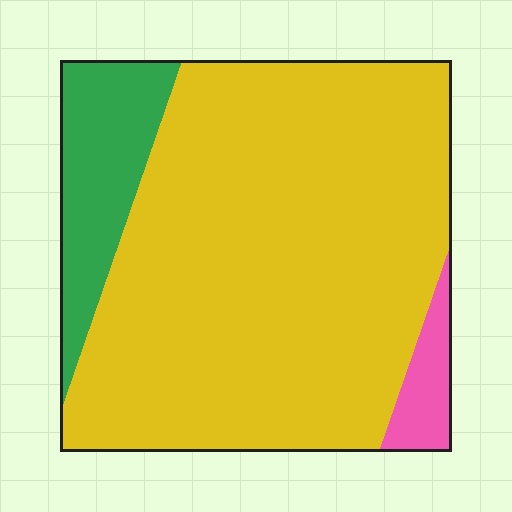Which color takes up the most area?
Yellow, at roughly 80%.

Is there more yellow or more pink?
Yellow.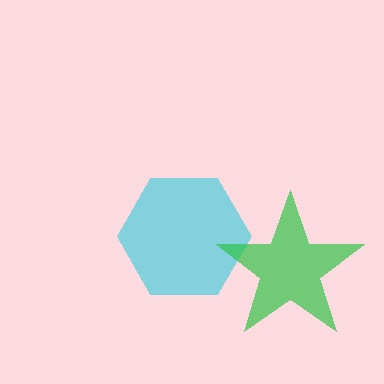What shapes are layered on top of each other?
The layered shapes are: a cyan hexagon, a green star.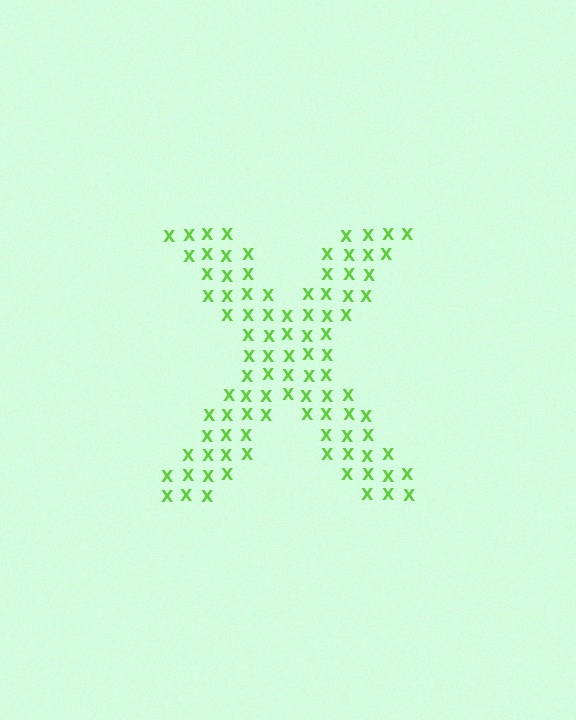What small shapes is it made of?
It is made of small letter X's.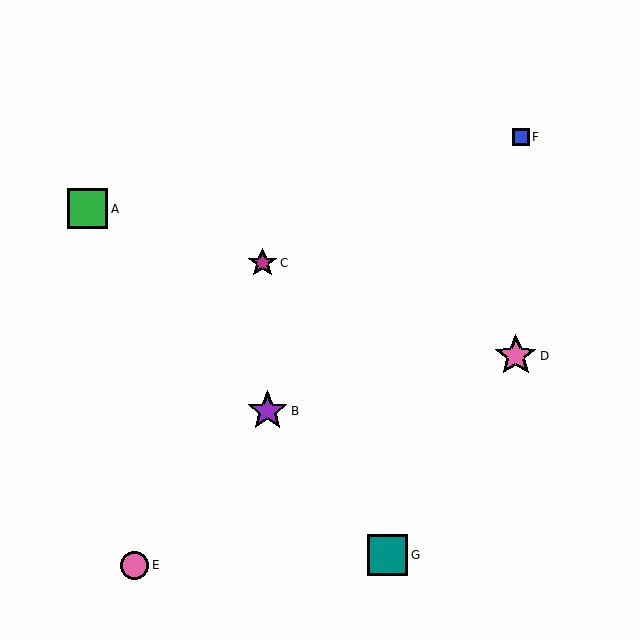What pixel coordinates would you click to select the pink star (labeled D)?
Click at (516, 356) to select the pink star D.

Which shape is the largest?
The pink star (labeled D) is the largest.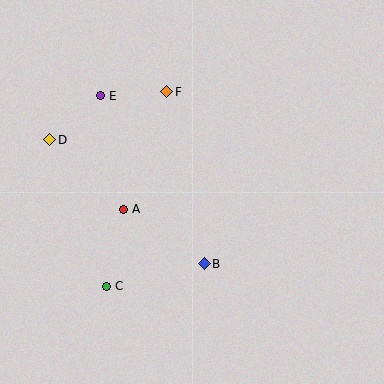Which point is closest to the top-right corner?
Point F is closest to the top-right corner.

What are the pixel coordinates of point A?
Point A is at (124, 210).